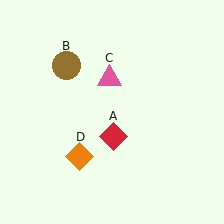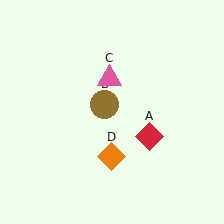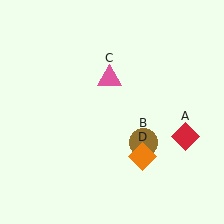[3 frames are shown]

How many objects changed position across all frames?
3 objects changed position: red diamond (object A), brown circle (object B), orange diamond (object D).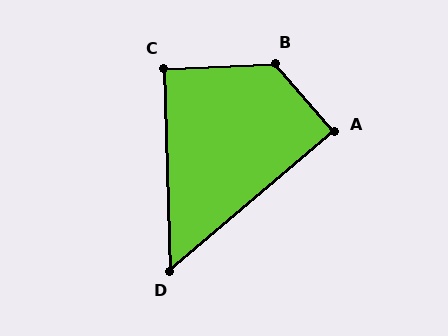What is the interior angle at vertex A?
Approximately 89 degrees (approximately right).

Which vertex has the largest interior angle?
B, at approximately 129 degrees.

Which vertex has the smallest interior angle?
D, at approximately 51 degrees.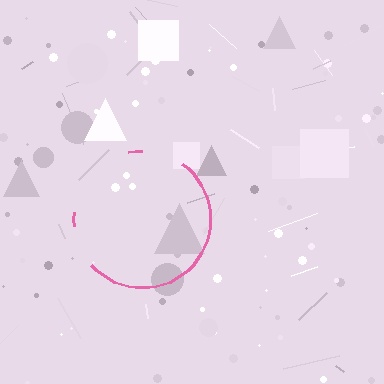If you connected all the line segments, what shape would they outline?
They would outline a circle.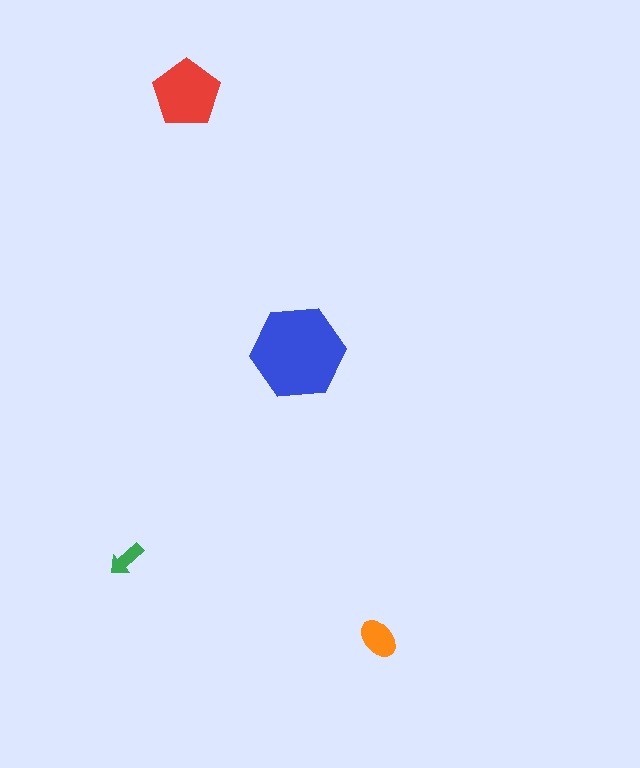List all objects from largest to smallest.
The blue hexagon, the red pentagon, the orange ellipse, the green arrow.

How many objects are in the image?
There are 4 objects in the image.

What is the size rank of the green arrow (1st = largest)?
4th.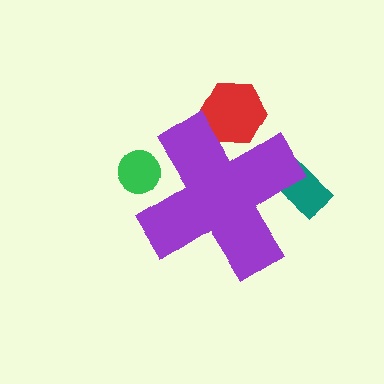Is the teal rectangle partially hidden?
Yes, the teal rectangle is partially hidden behind the purple cross.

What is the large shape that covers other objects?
A purple cross.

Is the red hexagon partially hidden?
Yes, the red hexagon is partially hidden behind the purple cross.